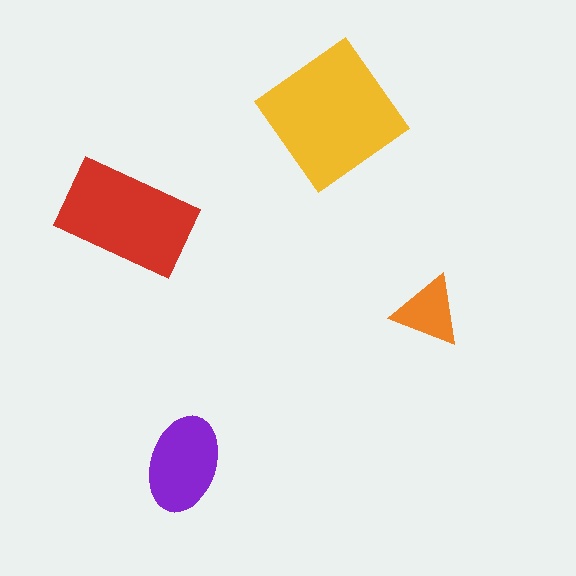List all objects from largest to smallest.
The yellow diamond, the red rectangle, the purple ellipse, the orange triangle.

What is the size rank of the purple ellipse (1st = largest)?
3rd.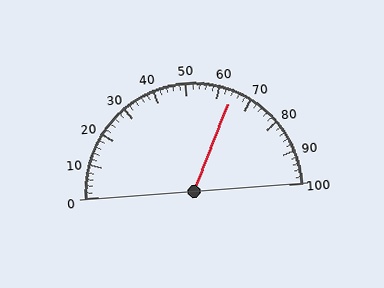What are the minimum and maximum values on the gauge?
The gauge ranges from 0 to 100.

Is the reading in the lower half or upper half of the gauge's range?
The reading is in the upper half of the range (0 to 100).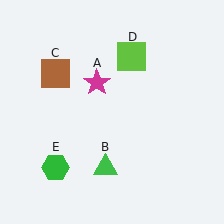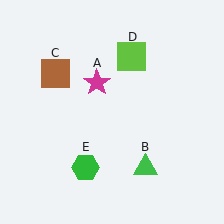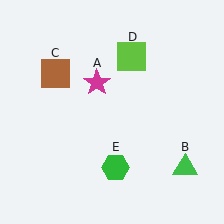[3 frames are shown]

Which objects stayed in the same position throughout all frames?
Magenta star (object A) and brown square (object C) and lime square (object D) remained stationary.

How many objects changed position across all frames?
2 objects changed position: green triangle (object B), green hexagon (object E).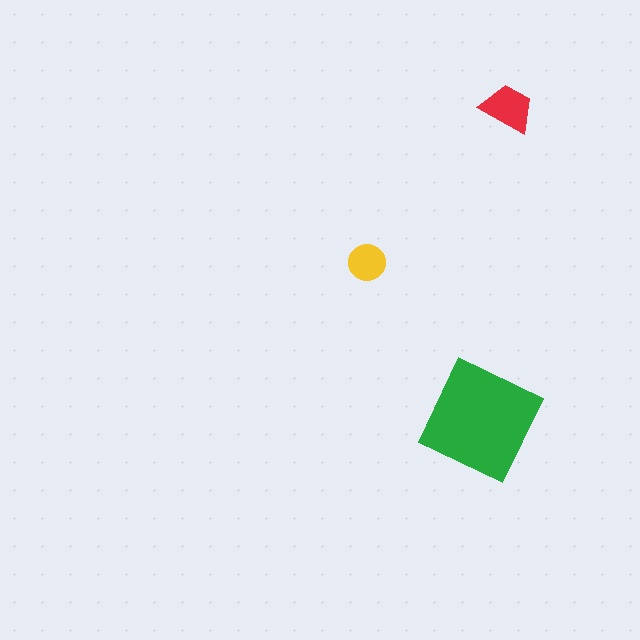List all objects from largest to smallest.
The green square, the red trapezoid, the yellow circle.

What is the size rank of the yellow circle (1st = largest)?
3rd.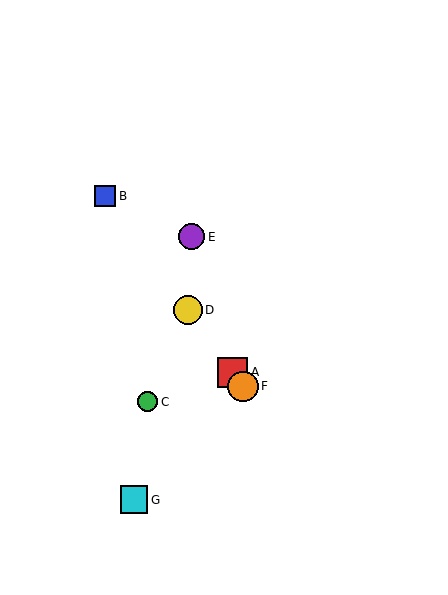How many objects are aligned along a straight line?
4 objects (A, B, D, F) are aligned along a straight line.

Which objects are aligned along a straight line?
Objects A, B, D, F are aligned along a straight line.